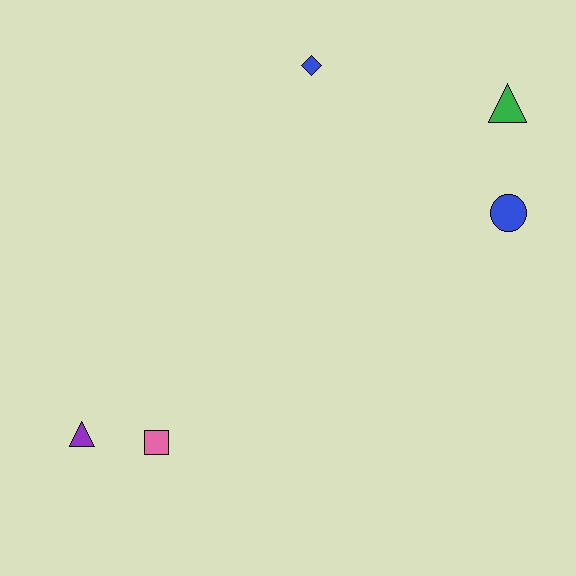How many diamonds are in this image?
There is 1 diamond.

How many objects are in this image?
There are 5 objects.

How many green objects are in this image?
There is 1 green object.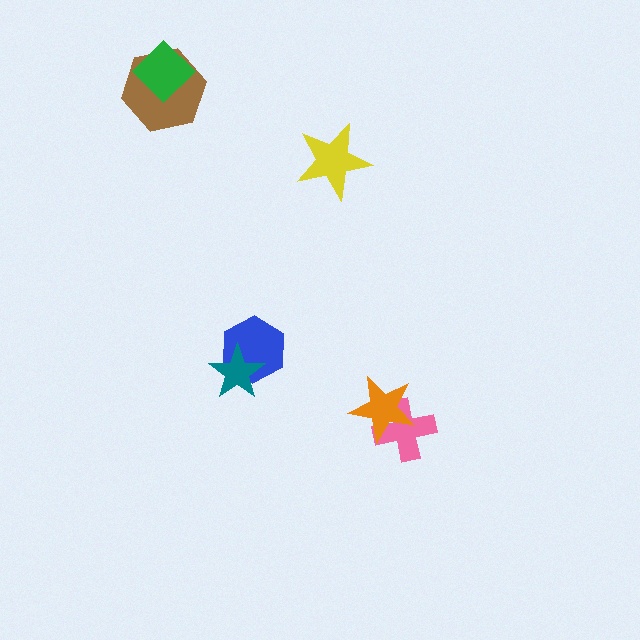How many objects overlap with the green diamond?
1 object overlaps with the green diamond.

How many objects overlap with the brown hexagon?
1 object overlaps with the brown hexagon.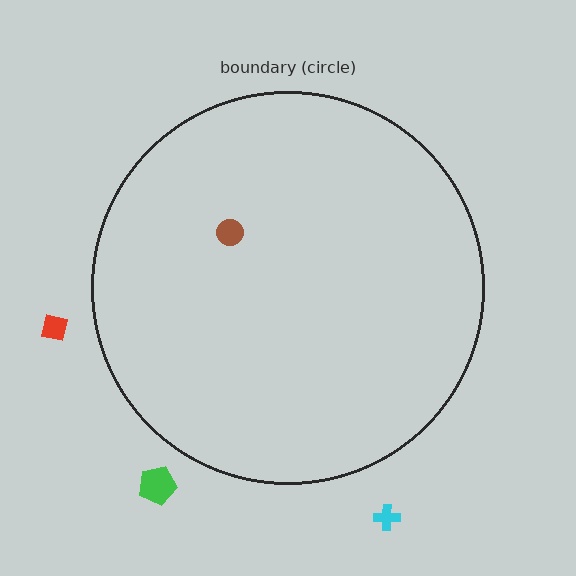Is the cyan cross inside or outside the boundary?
Outside.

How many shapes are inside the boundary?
1 inside, 3 outside.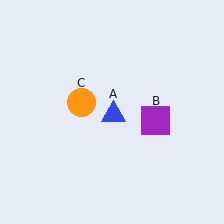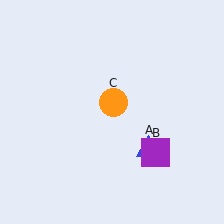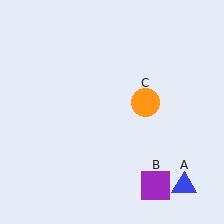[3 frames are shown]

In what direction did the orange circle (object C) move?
The orange circle (object C) moved right.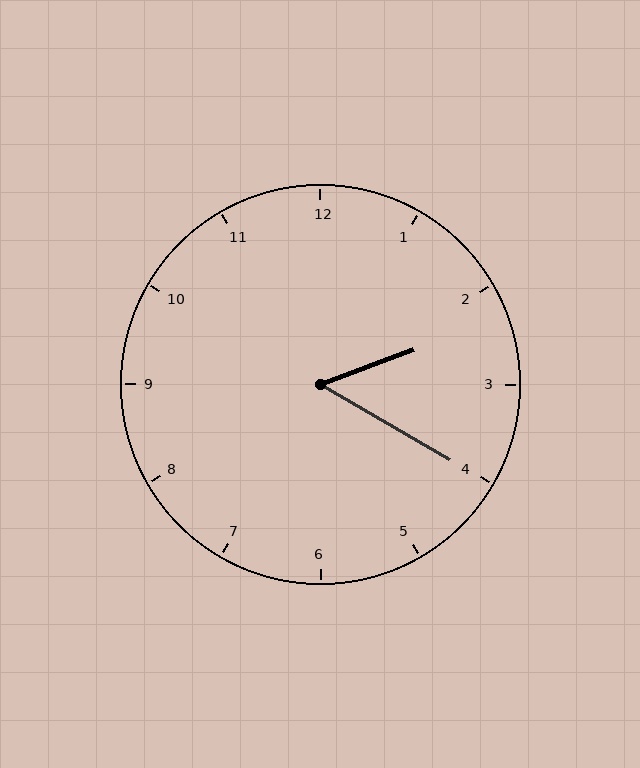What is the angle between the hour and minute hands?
Approximately 50 degrees.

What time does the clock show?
2:20.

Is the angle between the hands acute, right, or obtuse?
It is acute.